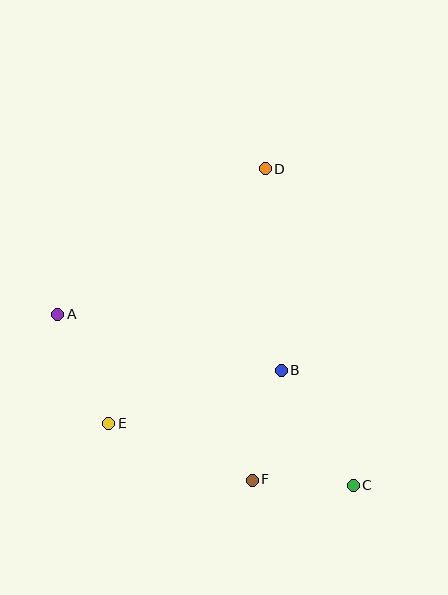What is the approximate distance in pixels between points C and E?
The distance between C and E is approximately 252 pixels.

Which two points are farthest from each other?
Points A and C are farthest from each other.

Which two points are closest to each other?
Points C and F are closest to each other.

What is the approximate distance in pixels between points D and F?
The distance between D and F is approximately 311 pixels.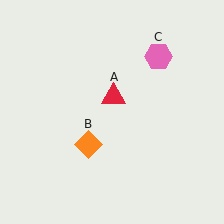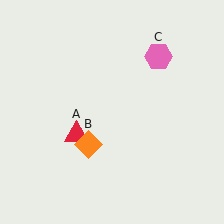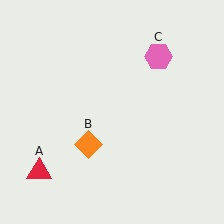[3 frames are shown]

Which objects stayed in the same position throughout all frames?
Orange diamond (object B) and pink hexagon (object C) remained stationary.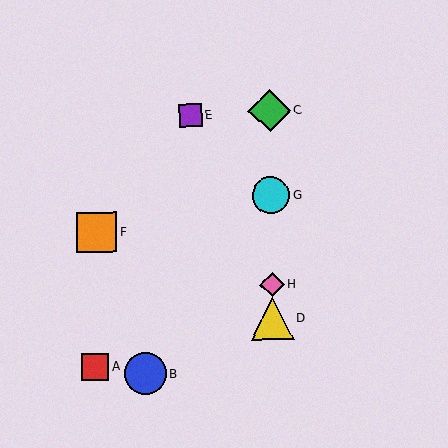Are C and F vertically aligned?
No, C is at x≈269 and F is at x≈97.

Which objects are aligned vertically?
Objects C, D, G, H are aligned vertically.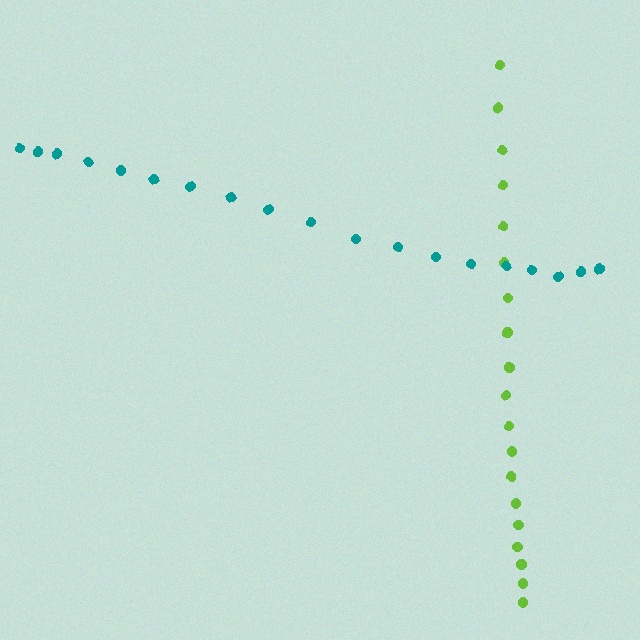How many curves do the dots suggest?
There are 2 distinct paths.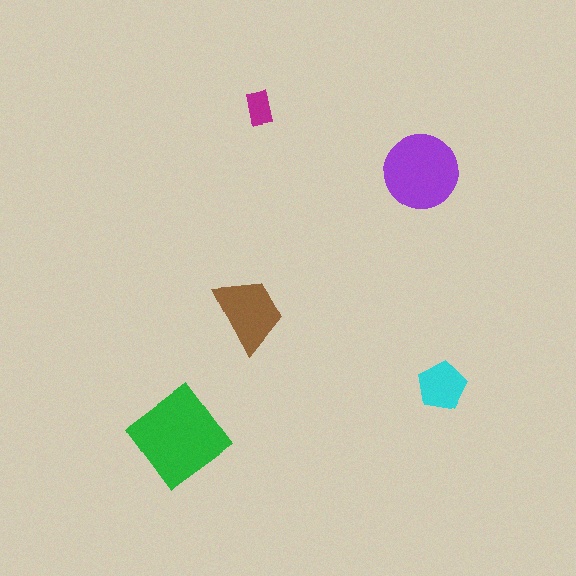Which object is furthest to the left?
The green diamond is leftmost.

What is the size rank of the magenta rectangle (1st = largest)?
5th.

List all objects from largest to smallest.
The green diamond, the purple circle, the brown trapezoid, the cyan pentagon, the magenta rectangle.